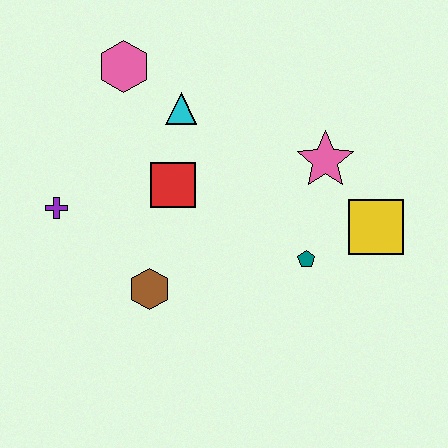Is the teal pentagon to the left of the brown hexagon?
No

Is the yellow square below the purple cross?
Yes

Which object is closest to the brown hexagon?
The red square is closest to the brown hexagon.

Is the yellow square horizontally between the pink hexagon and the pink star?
No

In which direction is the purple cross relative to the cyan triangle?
The purple cross is to the left of the cyan triangle.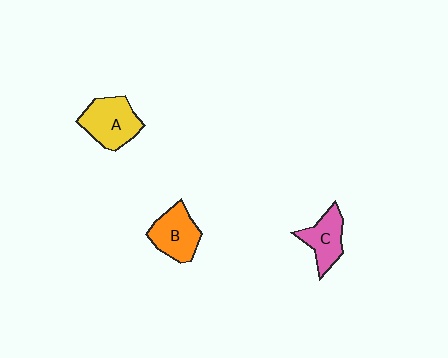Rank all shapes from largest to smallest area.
From largest to smallest: A (yellow), B (orange), C (pink).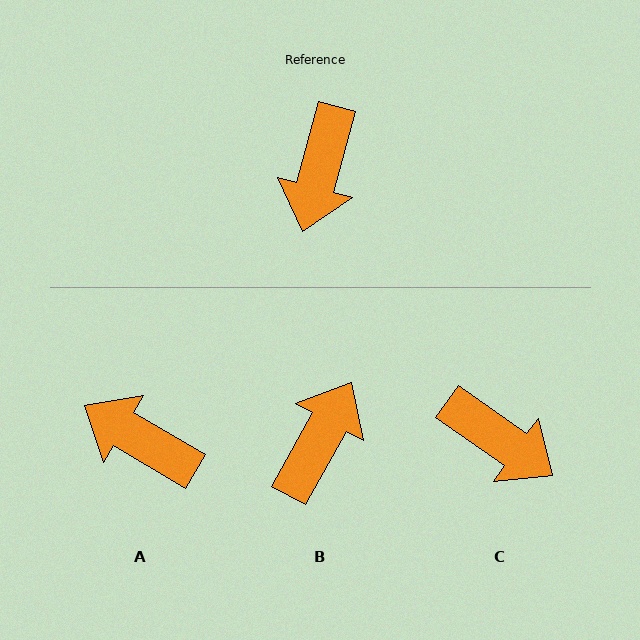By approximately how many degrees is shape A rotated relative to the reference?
Approximately 105 degrees clockwise.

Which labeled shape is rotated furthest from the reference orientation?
B, about 167 degrees away.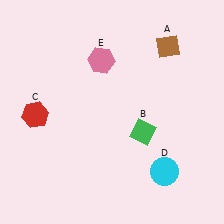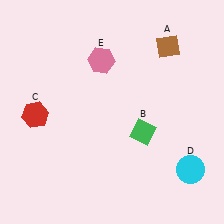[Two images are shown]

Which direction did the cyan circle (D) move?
The cyan circle (D) moved right.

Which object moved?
The cyan circle (D) moved right.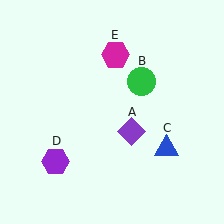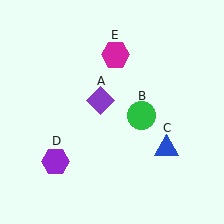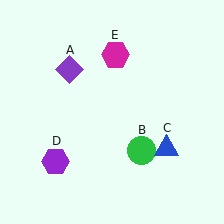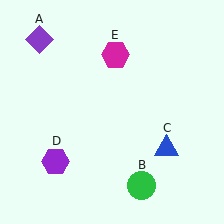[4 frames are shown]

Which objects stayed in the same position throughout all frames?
Blue triangle (object C) and purple hexagon (object D) and magenta hexagon (object E) remained stationary.